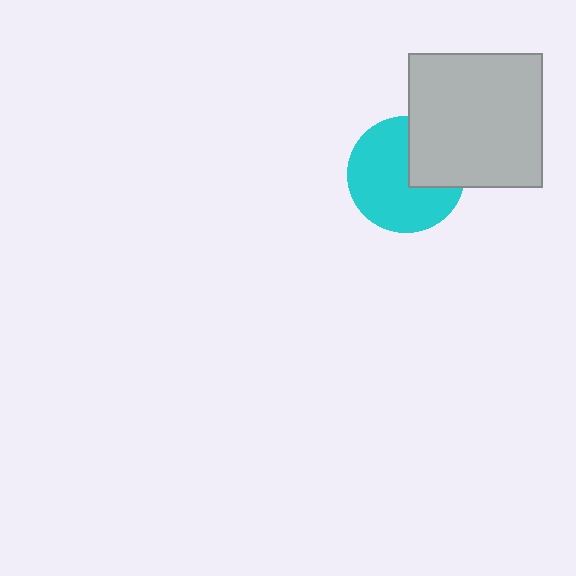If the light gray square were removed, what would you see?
You would see the complete cyan circle.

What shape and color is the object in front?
The object in front is a light gray square.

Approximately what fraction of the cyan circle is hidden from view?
Roughly 31% of the cyan circle is hidden behind the light gray square.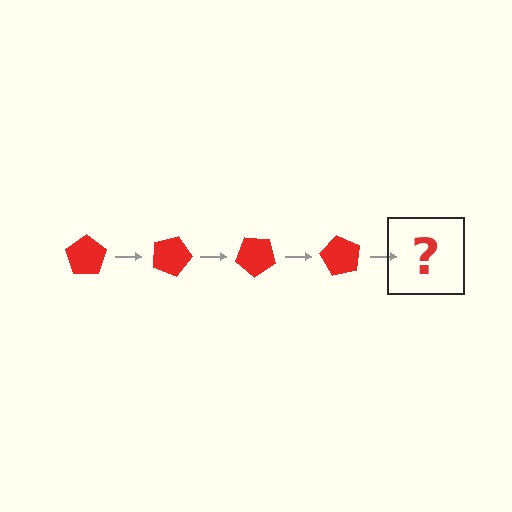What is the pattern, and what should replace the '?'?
The pattern is that the pentagon rotates 20 degrees each step. The '?' should be a red pentagon rotated 80 degrees.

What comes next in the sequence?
The next element should be a red pentagon rotated 80 degrees.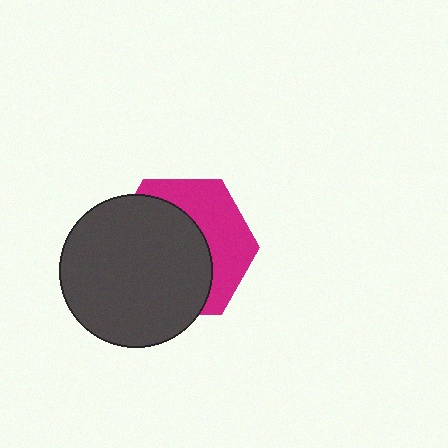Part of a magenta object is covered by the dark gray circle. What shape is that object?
It is a hexagon.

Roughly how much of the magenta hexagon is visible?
A small part of it is visible (roughly 40%).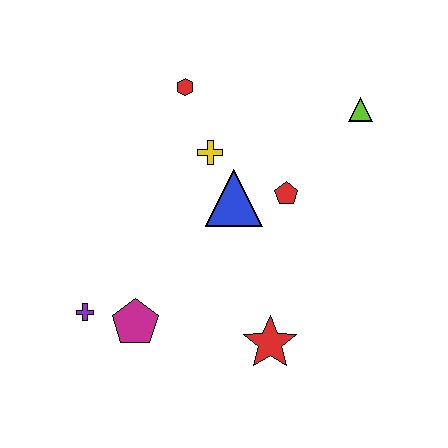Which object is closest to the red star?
The magenta pentagon is closest to the red star.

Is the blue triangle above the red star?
Yes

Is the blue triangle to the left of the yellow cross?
No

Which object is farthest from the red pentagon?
The purple cross is farthest from the red pentagon.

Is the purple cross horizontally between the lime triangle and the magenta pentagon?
No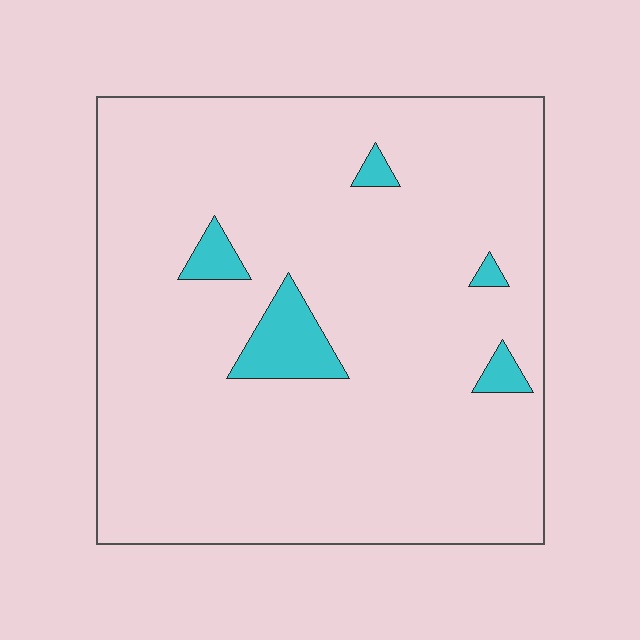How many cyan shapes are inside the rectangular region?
5.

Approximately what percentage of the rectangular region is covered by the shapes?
Approximately 5%.